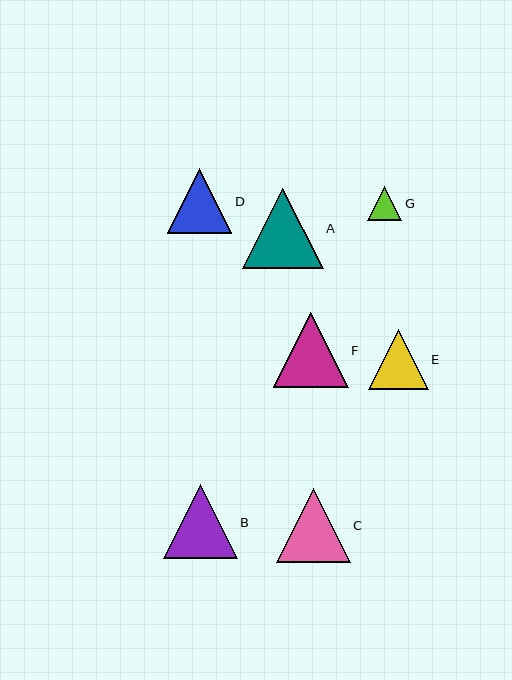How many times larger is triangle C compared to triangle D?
Triangle C is approximately 1.1 times the size of triangle D.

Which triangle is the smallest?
Triangle G is the smallest with a size of approximately 34 pixels.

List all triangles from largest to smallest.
From largest to smallest: A, F, C, B, D, E, G.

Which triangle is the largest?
Triangle A is the largest with a size of approximately 80 pixels.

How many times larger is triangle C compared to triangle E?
Triangle C is approximately 1.2 times the size of triangle E.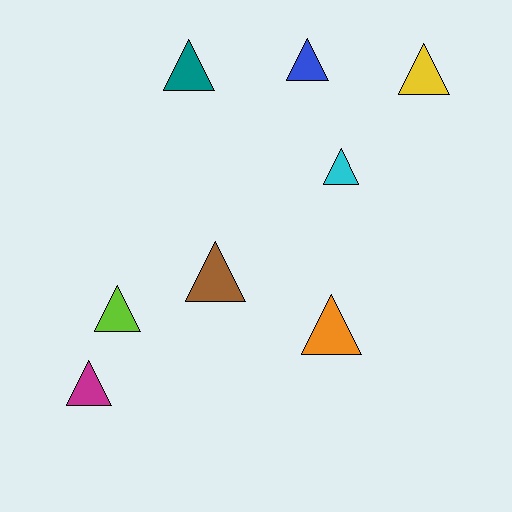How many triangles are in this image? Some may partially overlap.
There are 8 triangles.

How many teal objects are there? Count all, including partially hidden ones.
There is 1 teal object.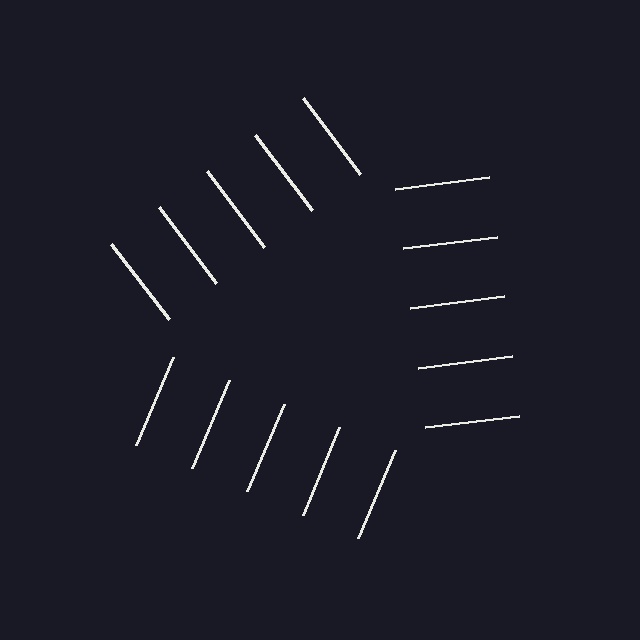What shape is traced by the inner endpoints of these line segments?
An illusory triangle — the line segments terminate on its edges but no continuous stroke is drawn.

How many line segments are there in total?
15 — 5 along each of the 3 edges.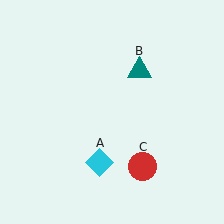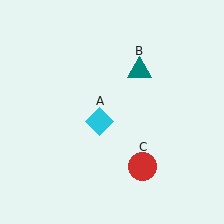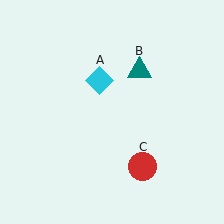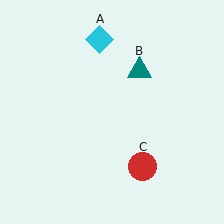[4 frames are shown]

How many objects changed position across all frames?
1 object changed position: cyan diamond (object A).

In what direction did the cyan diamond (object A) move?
The cyan diamond (object A) moved up.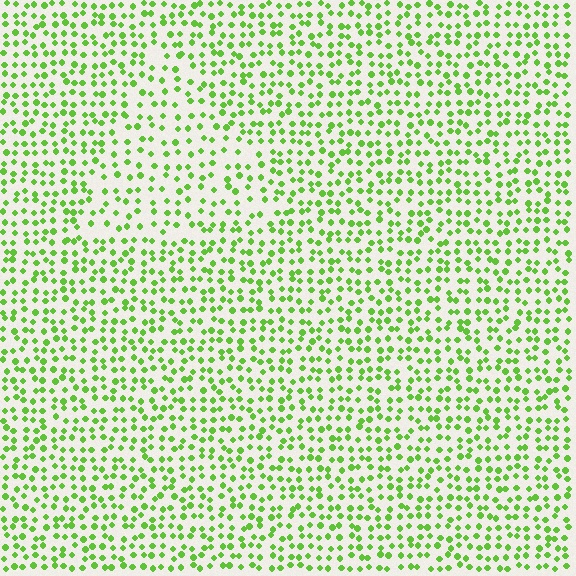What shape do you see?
I see a triangle.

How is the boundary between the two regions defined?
The boundary is defined by a change in element density (approximately 1.5x ratio). All elements are the same color, size, and shape.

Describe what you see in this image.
The image contains small lime elements arranged at two different densities. A triangle-shaped region is visible where the elements are less densely packed than the surrounding area.